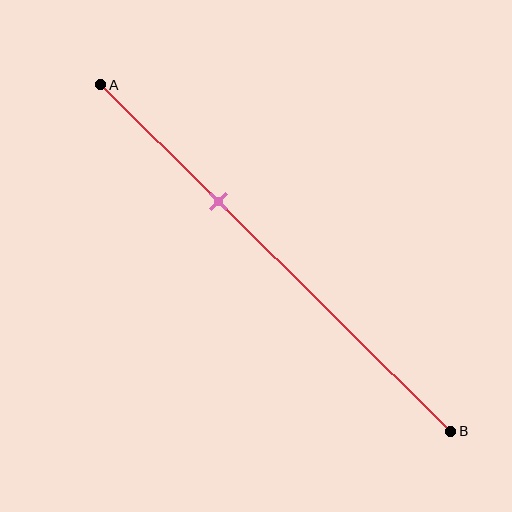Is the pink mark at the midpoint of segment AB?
No, the mark is at about 35% from A, not at the 50% midpoint.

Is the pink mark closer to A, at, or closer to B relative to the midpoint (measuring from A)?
The pink mark is closer to point A than the midpoint of segment AB.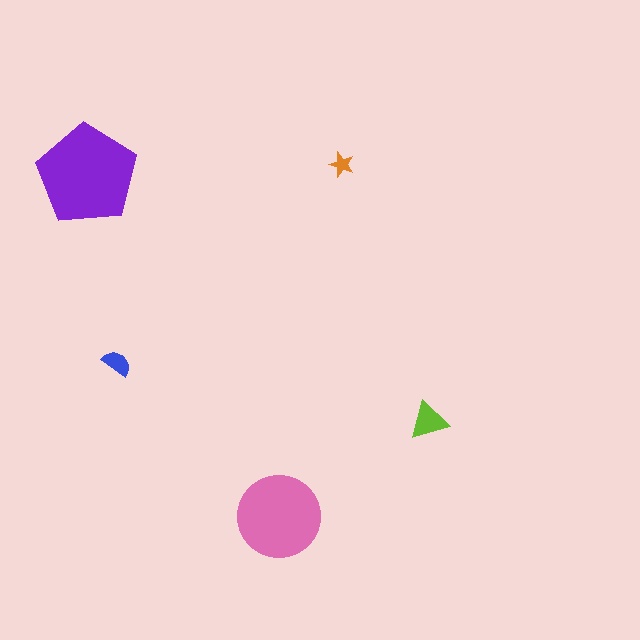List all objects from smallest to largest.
The orange star, the blue semicircle, the lime triangle, the pink circle, the purple pentagon.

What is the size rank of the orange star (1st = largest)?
5th.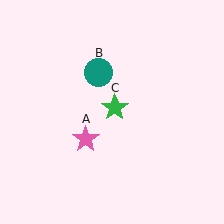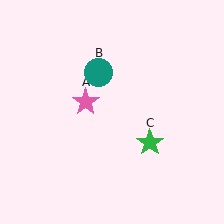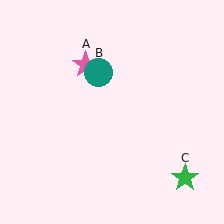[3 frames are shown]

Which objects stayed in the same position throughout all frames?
Teal circle (object B) remained stationary.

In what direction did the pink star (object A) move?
The pink star (object A) moved up.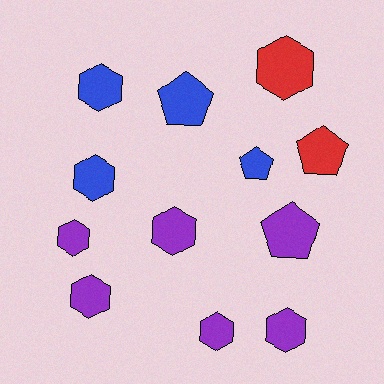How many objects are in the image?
There are 12 objects.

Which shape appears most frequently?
Hexagon, with 8 objects.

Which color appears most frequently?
Purple, with 6 objects.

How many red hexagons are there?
There is 1 red hexagon.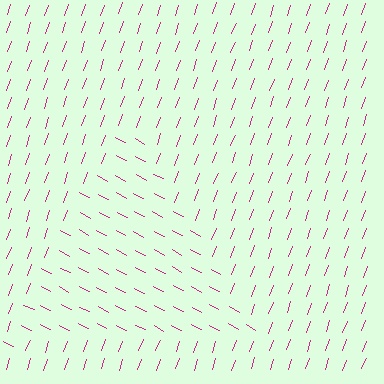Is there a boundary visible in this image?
Yes, there is a texture boundary formed by a change in line orientation.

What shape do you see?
I see a triangle.